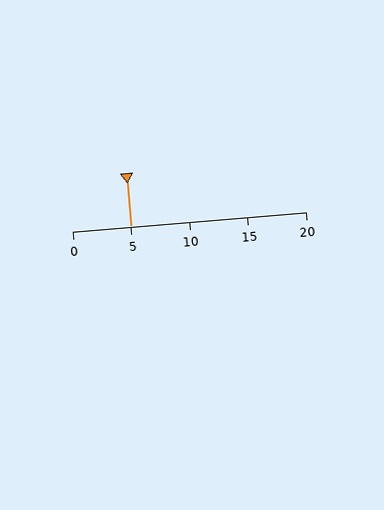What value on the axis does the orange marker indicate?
The marker indicates approximately 5.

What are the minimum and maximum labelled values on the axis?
The axis runs from 0 to 20.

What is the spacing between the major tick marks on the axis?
The major ticks are spaced 5 apart.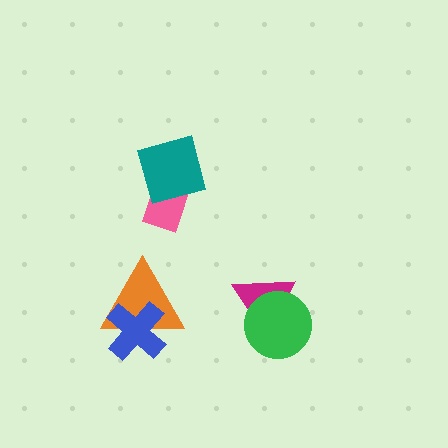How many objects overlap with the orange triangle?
1 object overlaps with the orange triangle.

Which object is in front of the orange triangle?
The blue cross is in front of the orange triangle.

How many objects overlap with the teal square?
1 object overlaps with the teal square.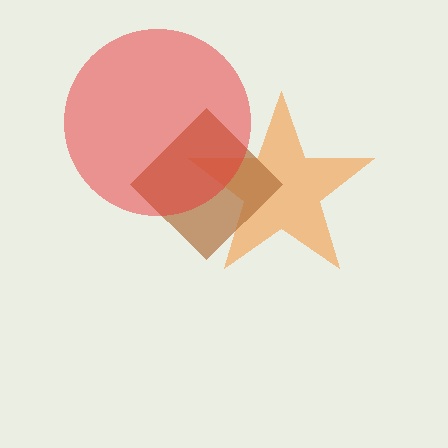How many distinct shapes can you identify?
There are 3 distinct shapes: an orange star, a brown diamond, a red circle.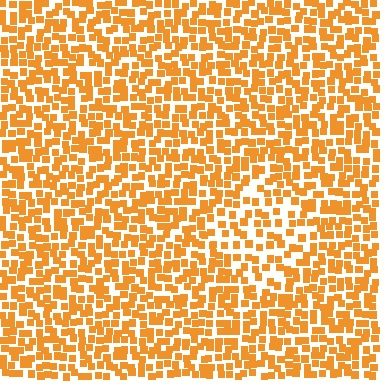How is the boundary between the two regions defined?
The boundary is defined by a change in element density (approximately 1.6x ratio). All elements are the same color, size, and shape.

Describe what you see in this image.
The image contains small orange elements arranged at two different densities. A diamond-shaped region is visible where the elements are less densely packed than the surrounding area.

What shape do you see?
I see a diamond.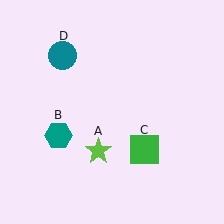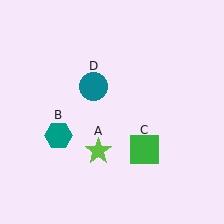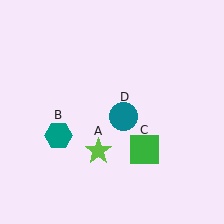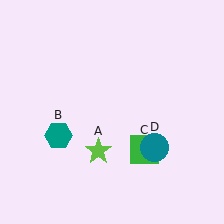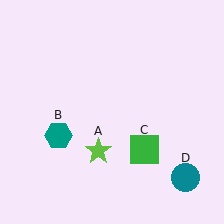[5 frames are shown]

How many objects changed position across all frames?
1 object changed position: teal circle (object D).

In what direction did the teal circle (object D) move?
The teal circle (object D) moved down and to the right.